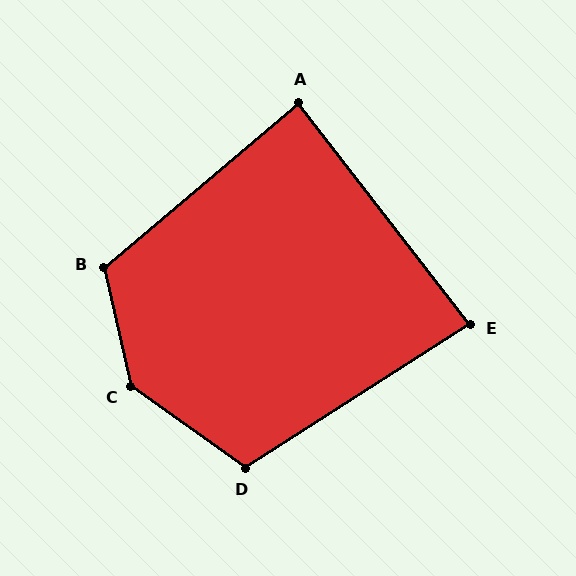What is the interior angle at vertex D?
Approximately 112 degrees (obtuse).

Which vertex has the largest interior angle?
C, at approximately 138 degrees.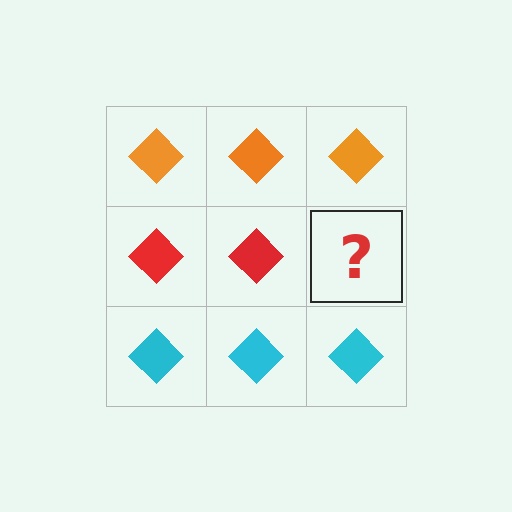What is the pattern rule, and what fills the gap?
The rule is that each row has a consistent color. The gap should be filled with a red diamond.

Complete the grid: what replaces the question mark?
The question mark should be replaced with a red diamond.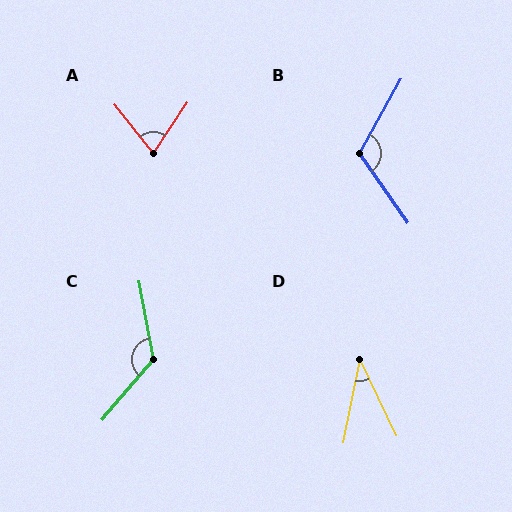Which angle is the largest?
C, at approximately 129 degrees.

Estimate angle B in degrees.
Approximately 116 degrees.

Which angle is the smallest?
D, at approximately 37 degrees.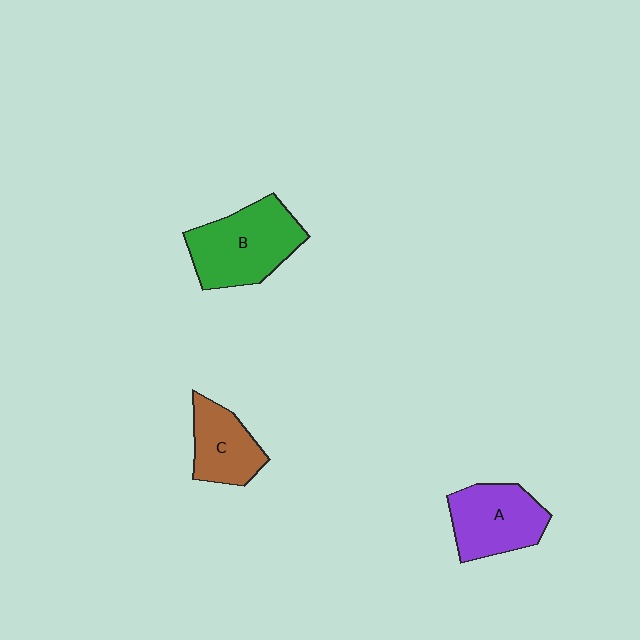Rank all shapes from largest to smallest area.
From largest to smallest: B (green), A (purple), C (brown).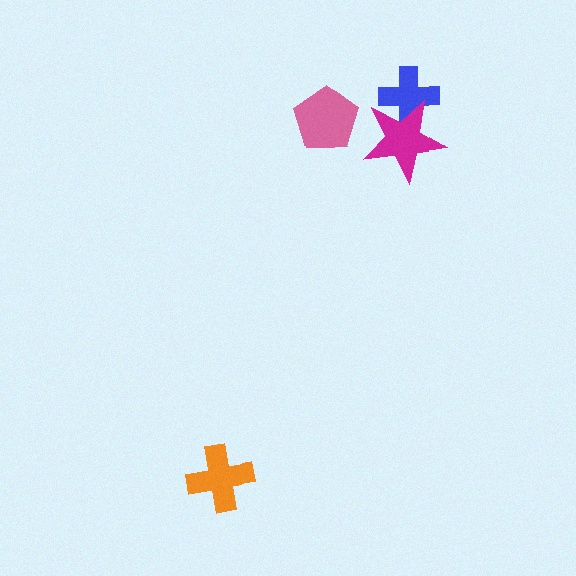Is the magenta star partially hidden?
No, no other shape covers it.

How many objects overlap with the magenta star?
1 object overlaps with the magenta star.